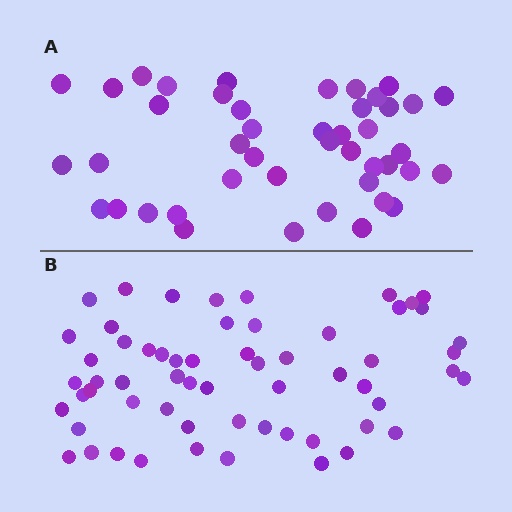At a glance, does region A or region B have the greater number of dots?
Region B (the bottom region) has more dots.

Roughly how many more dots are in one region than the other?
Region B has approximately 15 more dots than region A.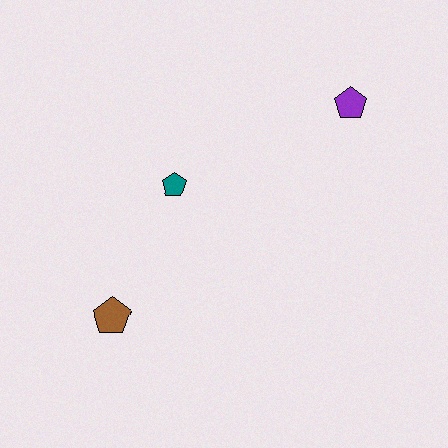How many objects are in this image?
There are 3 objects.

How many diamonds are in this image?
There are no diamonds.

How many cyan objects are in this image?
There are no cyan objects.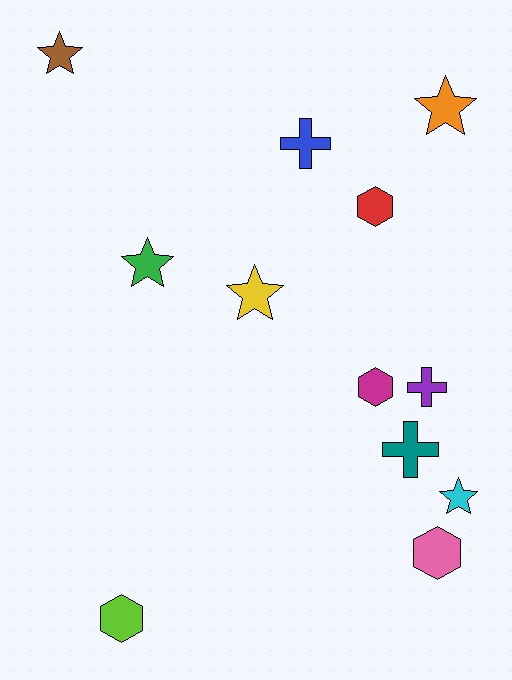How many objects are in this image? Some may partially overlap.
There are 12 objects.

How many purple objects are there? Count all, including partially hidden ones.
There is 1 purple object.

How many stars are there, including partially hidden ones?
There are 5 stars.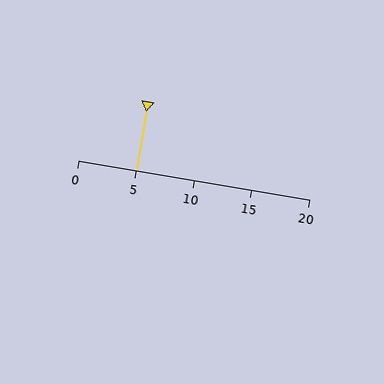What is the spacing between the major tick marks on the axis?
The major ticks are spaced 5 apart.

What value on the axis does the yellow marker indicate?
The marker indicates approximately 5.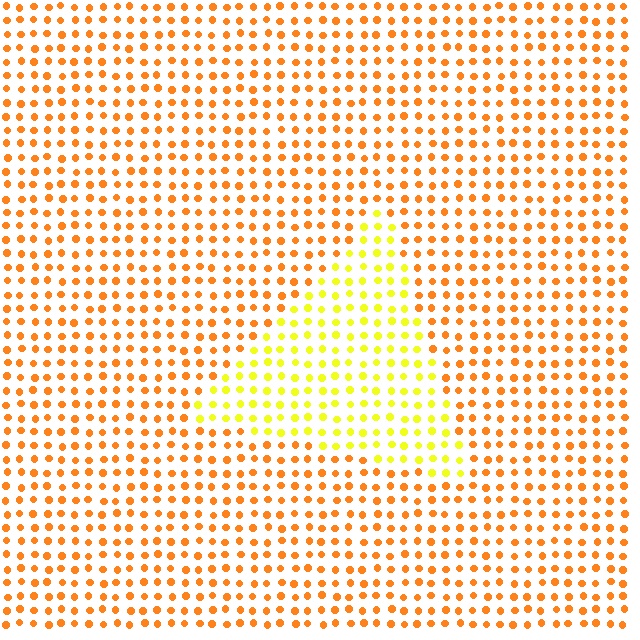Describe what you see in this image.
The image is filled with small orange elements in a uniform arrangement. A triangle-shaped region is visible where the elements are tinted to a slightly different hue, forming a subtle color boundary.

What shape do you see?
I see a triangle.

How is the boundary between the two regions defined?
The boundary is defined purely by a slight shift in hue (about 37 degrees). Spacing, size, and orientation are identical on both sides.